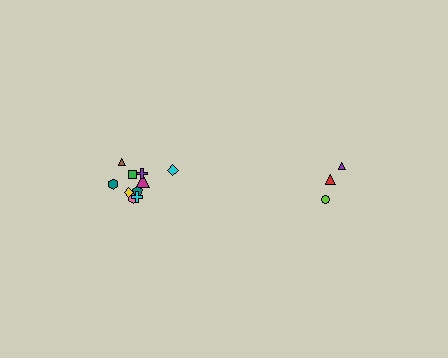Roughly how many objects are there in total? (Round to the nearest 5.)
Roughly 15 objects in total.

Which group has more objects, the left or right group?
The left group.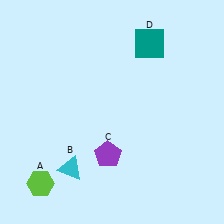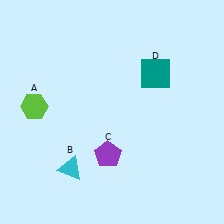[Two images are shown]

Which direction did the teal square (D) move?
The teal square (D) moved down.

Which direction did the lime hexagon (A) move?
The lime hexagon (A) moved up.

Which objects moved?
The objects that moved are: the lime hexagon (A), the teal square (D).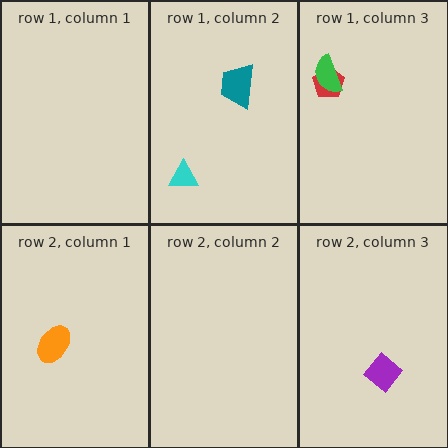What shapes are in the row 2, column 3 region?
The purple diamond.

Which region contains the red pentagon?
The row 1, column 3 region.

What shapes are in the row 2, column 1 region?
The orange ellipse.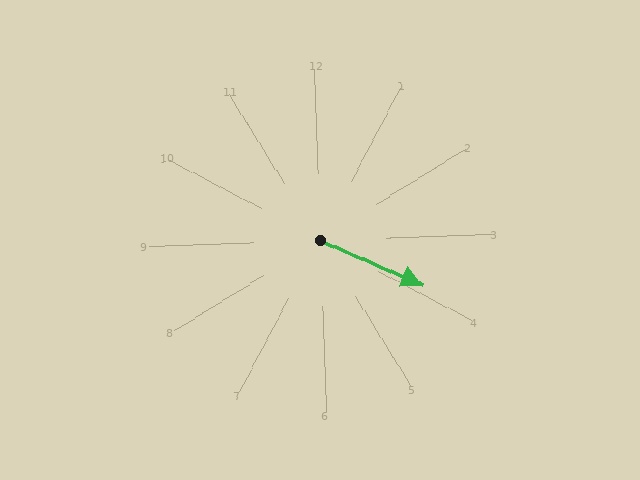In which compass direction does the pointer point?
Southeast.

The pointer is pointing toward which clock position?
Roughly 4 o'clock.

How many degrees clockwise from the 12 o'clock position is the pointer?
Approximately 116 degrees.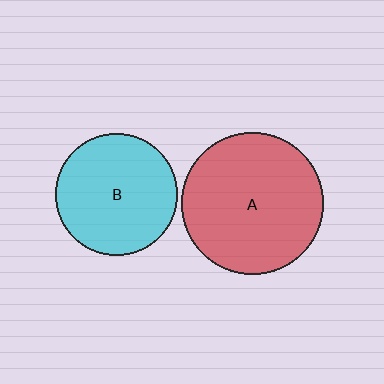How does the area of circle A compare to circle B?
Approximately 1.4 times.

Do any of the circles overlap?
No, none of the circles overlap.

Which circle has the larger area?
Circle A (red).